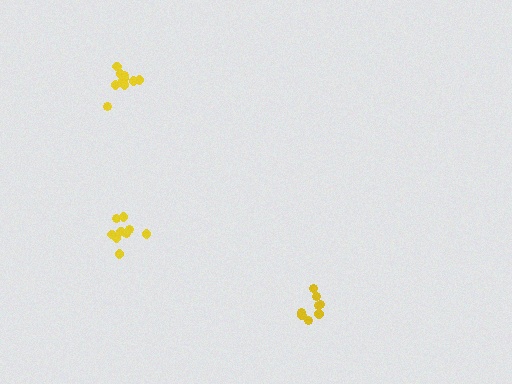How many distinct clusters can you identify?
There are 3 distinct clusters.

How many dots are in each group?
Group 1: 9 dots, Group 2: 10 dots, Group 3: 8 dots (27 total).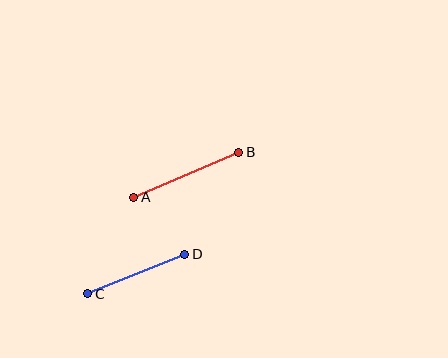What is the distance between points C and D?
The distance is approximately 104 pixels.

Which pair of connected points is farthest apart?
Points A and B are farthest apart.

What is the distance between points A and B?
The distance is approximately 115 pixels.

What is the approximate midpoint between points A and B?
The midpoint is at approximately (186, 175) pixels.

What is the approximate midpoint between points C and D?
The midpoint is at approximately (136, 274) pixels.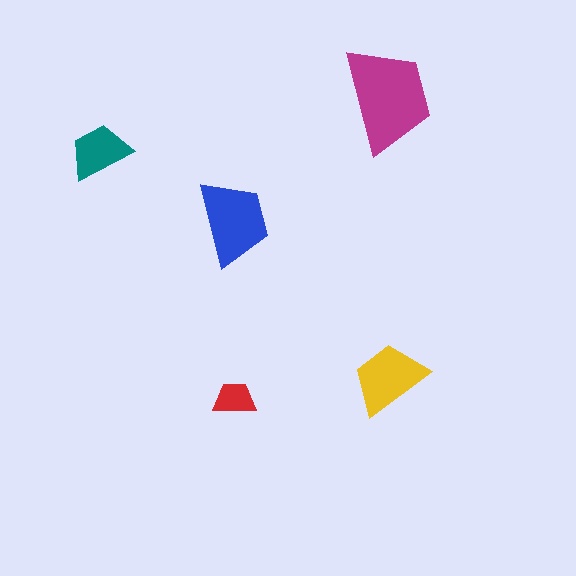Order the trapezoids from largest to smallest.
the magenta one, the blue one, the yellow one, the teal one, the red one.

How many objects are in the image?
There are 5 objects in the image.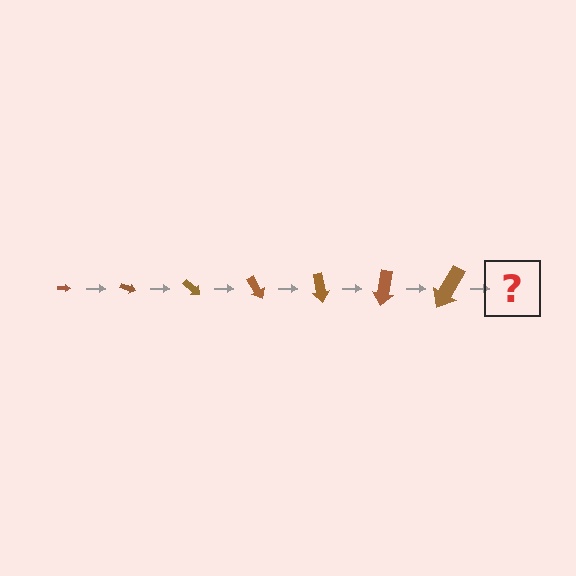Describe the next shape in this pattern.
It should be an arrow, larger than the previous one and rotated 140 degrees from the start.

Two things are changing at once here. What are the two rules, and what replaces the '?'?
The two rules are that the arrow grows larger each step and it rotates 20 degrees each step. The '?' should be an arrow, larger than the previous one and rotated 140 degrees from the start.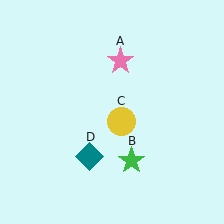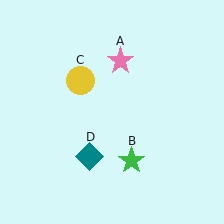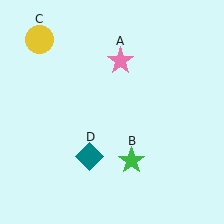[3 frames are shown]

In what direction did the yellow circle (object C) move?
The yellow circle (object C) moved up and to the left.